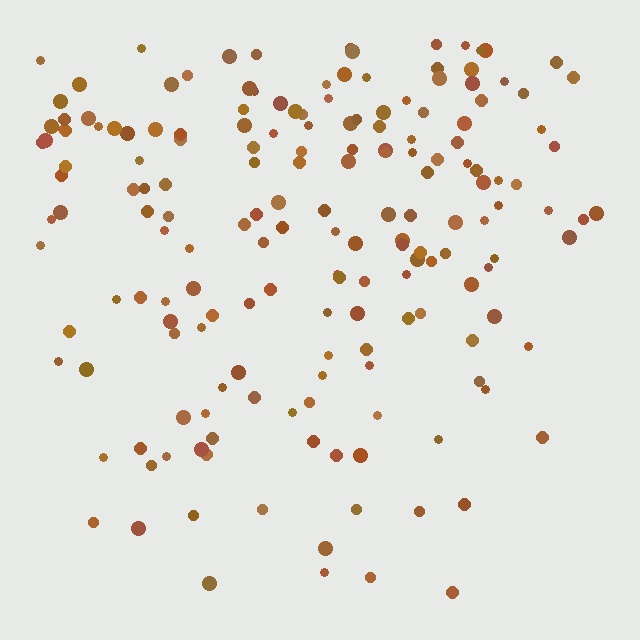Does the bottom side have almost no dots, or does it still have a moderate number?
Still a moderate number, just noticeably fewer than the top.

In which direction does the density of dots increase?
From bottom to top, with the top side densest.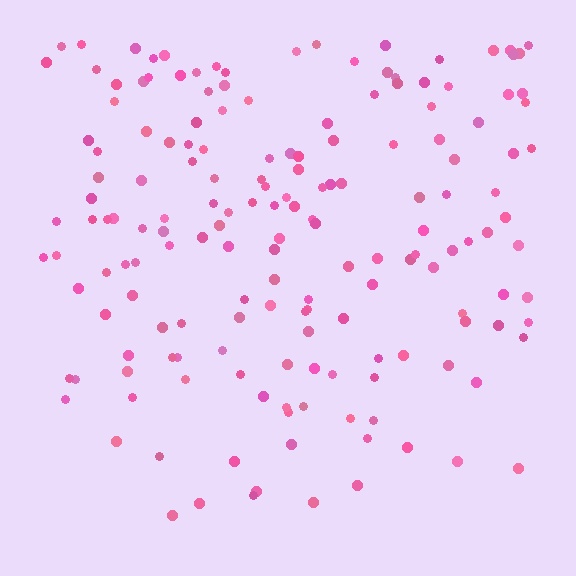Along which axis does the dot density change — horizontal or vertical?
Vertical.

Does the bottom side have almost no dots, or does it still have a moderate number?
Still a moderate number, just noticeably fewer than the top.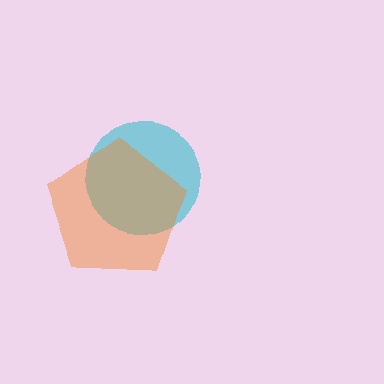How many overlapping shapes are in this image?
There are 2 overlapping shapes in the image.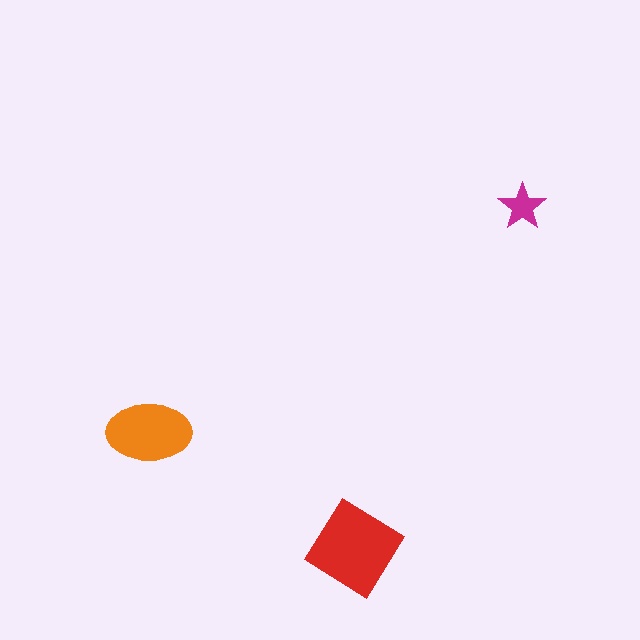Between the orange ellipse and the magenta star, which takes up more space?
The orange ellipse.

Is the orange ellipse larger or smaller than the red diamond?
Smaller.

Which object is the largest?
The red diamond.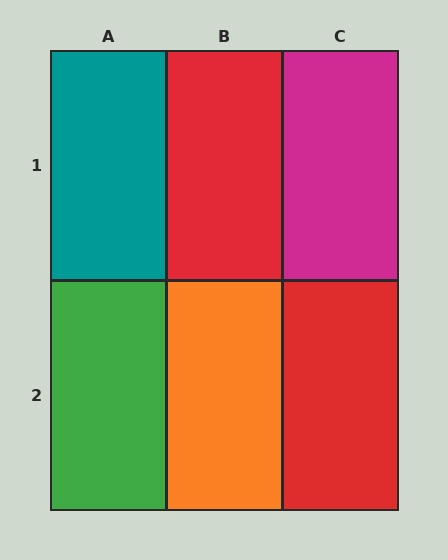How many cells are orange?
1 cell is orange.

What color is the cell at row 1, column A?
Teal.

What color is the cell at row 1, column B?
Red.